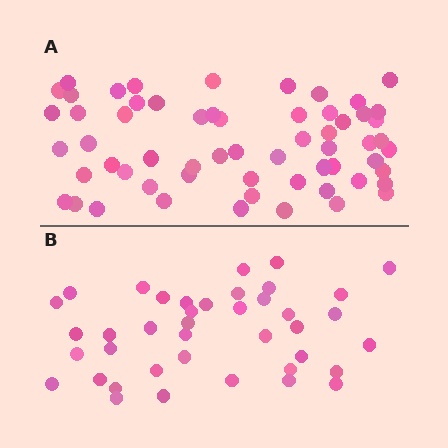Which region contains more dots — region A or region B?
Region A (the top region) has more dots.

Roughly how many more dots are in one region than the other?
Region A has approximately 20 more dots than region B.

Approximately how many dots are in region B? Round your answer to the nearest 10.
About 40 dots.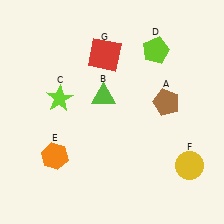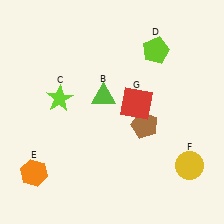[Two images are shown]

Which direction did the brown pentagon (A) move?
The brown pentagon (A) moved down.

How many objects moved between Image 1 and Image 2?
3 objects moved between the two images.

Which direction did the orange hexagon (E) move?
The orange hexagon (E) moved left.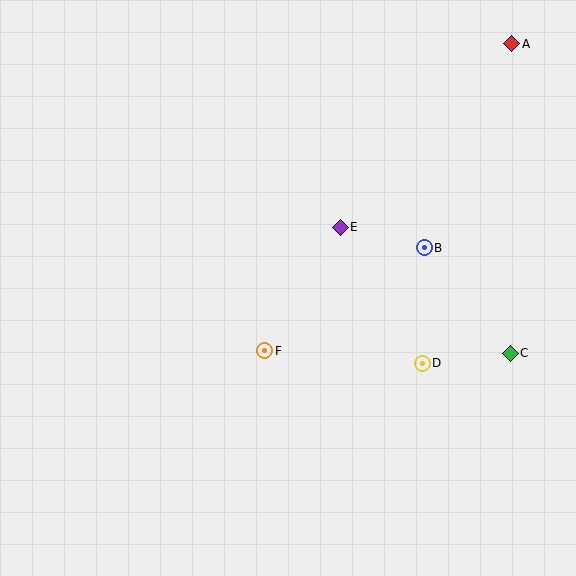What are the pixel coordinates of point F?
Point F is at (265, 351).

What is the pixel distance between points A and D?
The distance between A and D is 332 pixels.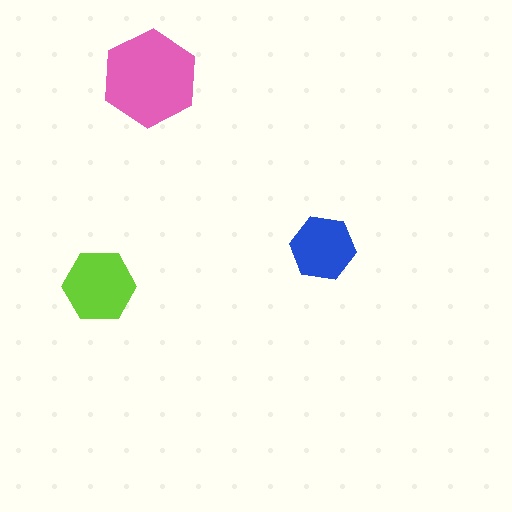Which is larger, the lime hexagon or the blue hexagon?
The lime one.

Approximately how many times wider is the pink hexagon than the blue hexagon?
About 1.5 times wider.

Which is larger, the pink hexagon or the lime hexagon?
The pink one.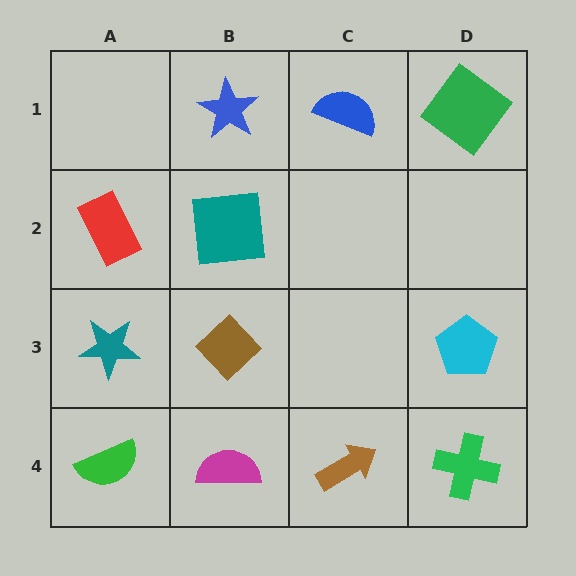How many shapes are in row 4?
4 shapes.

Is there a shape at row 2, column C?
No, that cell is empty.